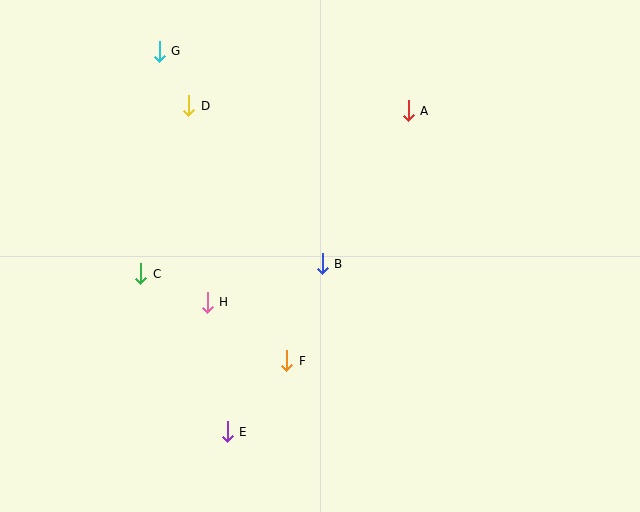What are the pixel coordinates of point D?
Point D is at (189, 106).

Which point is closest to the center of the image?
Point B at (322, 264) is closest to the center.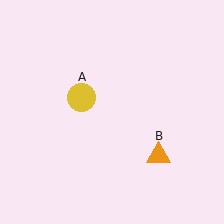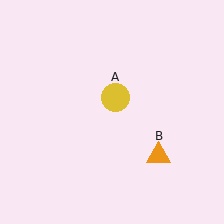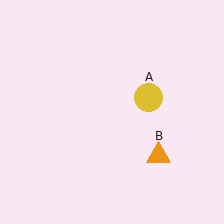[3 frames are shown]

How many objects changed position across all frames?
1 object changed position: yellow circle (object A).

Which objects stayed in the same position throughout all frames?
Orange triangle (object B) remained stationary.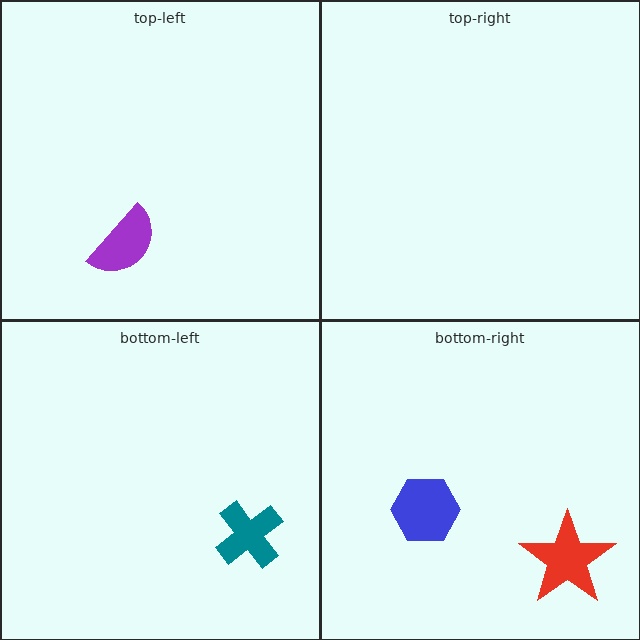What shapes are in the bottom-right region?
The blue hexagon, the red star.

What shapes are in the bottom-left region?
The teal cross.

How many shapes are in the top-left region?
1.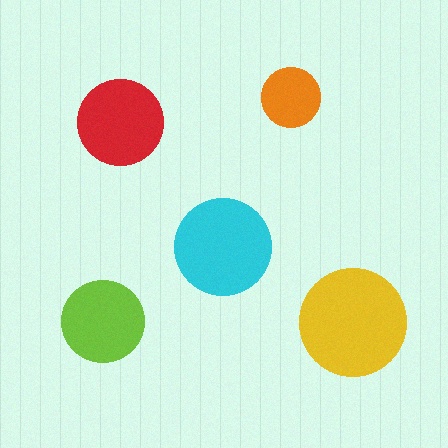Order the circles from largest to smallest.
the yellow one, the cyan one, the red one, the lime one, the orange one.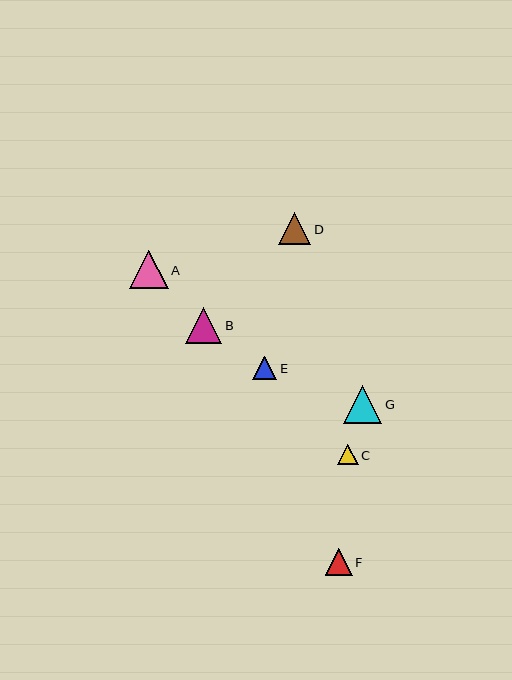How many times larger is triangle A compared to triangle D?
Triangle A is approximately 1.2 times the size of triangle D.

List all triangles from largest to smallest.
From largest to smallest: A, G, B, D, F, E, C.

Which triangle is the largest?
Triangle A is the largest with a size of approximately 39 pixels.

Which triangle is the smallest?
Triangle C is the smallest with a size of approximately 20 pixels.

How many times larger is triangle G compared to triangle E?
Triangle G is approximately 1.6 times the size of triangle E.